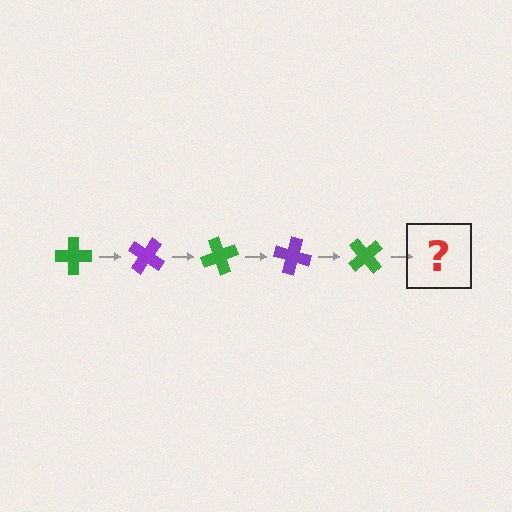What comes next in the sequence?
The next element should be a purple cross, rotated 175 degrees from the start.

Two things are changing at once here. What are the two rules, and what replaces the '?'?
The two rules are that it rotates 35 degrees each step and the color cycles through green and purple. The '?' should be a purple cross, rotated 175 degrees from the start.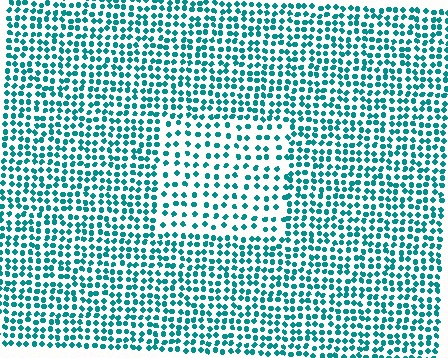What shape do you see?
I see a rectangle.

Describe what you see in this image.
The image contains small teal elements arranged at two different densities. A rectangle-shaped region is visible where the elements are less densely packed than the surrounding area.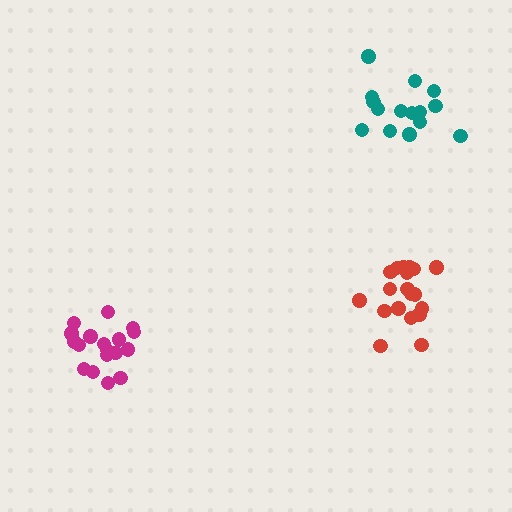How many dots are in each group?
Group 1: 19 dots, Group 2: 15 dots, Group 3: 18 dots (52 total).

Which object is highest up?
The teal cluster is topmost.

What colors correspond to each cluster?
The clusters are colored: red, teal, magenta.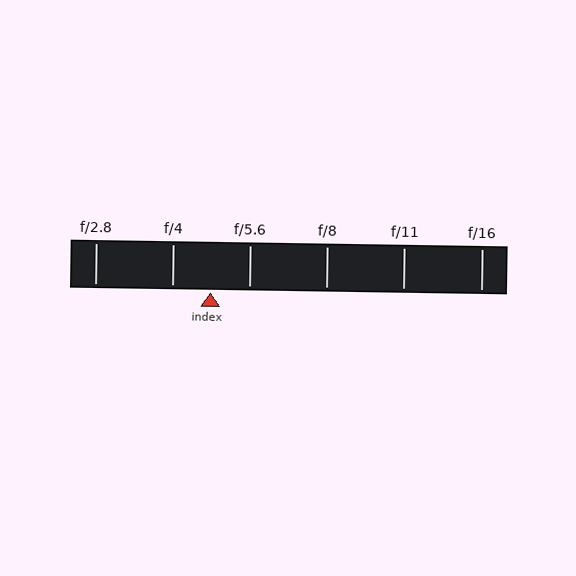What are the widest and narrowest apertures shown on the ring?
The widest aperture shown is f/2.8 and the narrowest is f/16.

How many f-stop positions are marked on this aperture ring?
There are 6 f-stop positions marked.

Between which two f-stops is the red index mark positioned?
The index mark is between f/4 and f/5.6.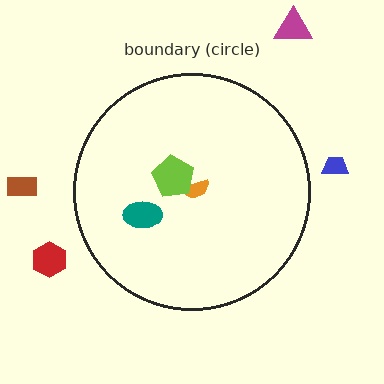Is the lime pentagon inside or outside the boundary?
Inside.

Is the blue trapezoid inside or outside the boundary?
Outside.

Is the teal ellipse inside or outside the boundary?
Inside.